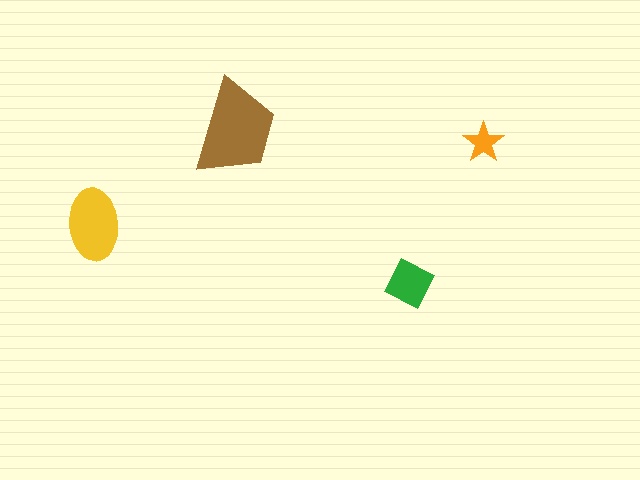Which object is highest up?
The brown trapezoid is topmost.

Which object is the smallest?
The orange star.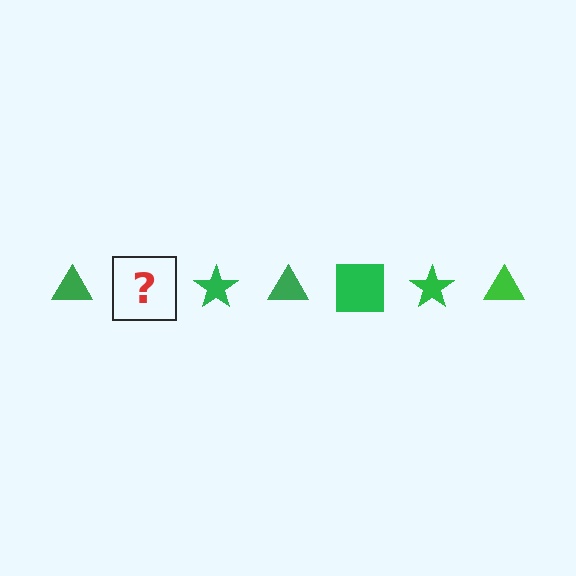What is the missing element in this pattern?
The missing element is a green square.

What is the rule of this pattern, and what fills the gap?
The rule is that the pattern cycles through triangle, square, star shapes in green. The gap should be filled with a green square.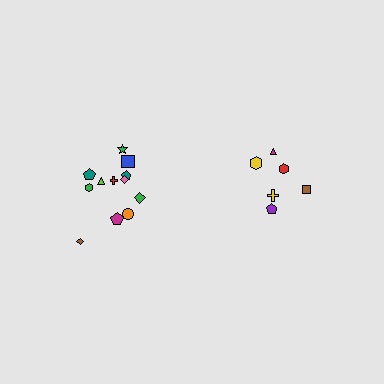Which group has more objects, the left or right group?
The left group.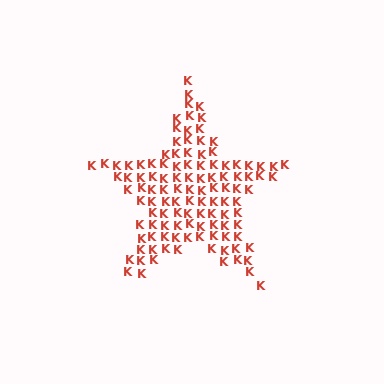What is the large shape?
The large shape is a star.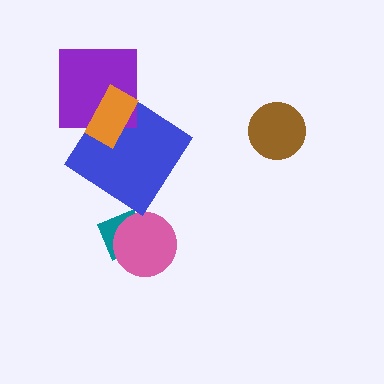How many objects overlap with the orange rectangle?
2 objects overlap with the orange rectangle.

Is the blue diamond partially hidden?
Yes, it is partially covered by another shape.